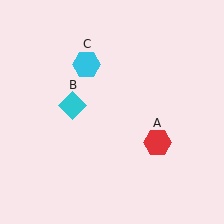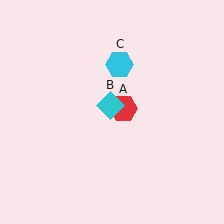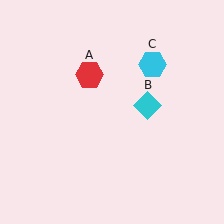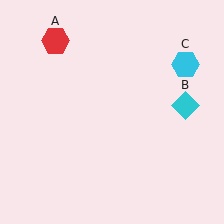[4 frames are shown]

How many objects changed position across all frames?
3 objects changed position: red hexagon (object A), cyan diamond (object B), cyan hexagon (object C).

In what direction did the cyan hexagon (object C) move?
The cyan hexagon (object C) moved right.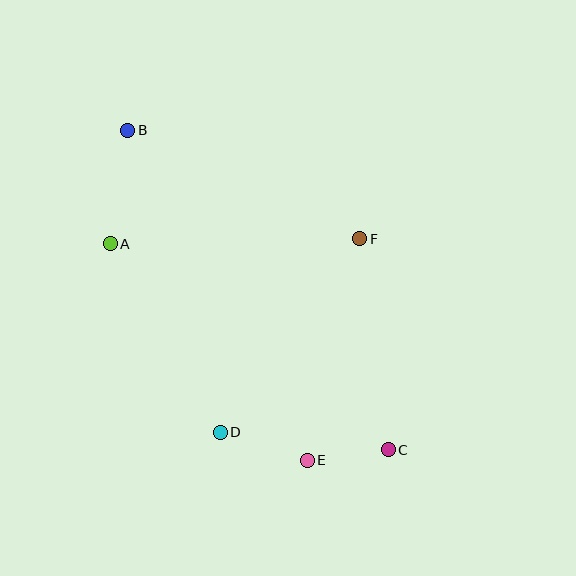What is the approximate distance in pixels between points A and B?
The distance between A and B is approximately 115 pixels.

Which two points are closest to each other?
Points C and E are closest to each other.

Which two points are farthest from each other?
Points B and C are farthest from each other.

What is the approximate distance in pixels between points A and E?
The distance between A and E is approximately 293 pixels.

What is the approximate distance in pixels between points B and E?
The distance between B and E is approximately 376 pixels.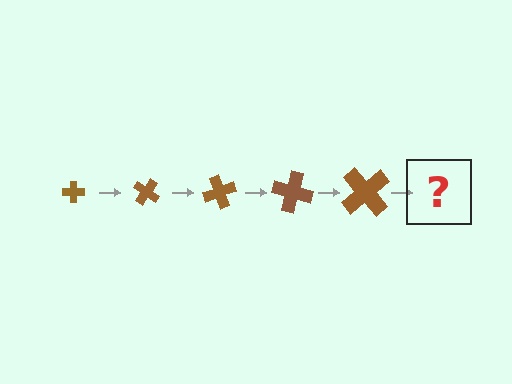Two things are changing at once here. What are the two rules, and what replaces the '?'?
The two rules are that the cross grows larger each step and it rotates 35 degrees each step. The '?' should be a cross, larger than the previous one and rotated 175 degrees from the start.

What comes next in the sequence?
The next element should be a cross, larger than the previous one and rotated 175 degrees from the start.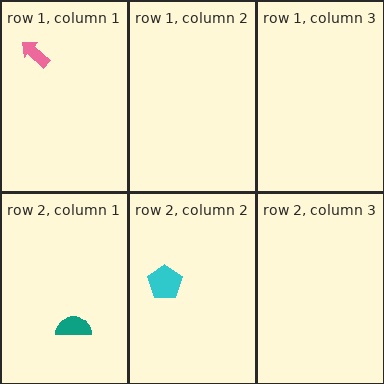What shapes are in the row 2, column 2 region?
The cyan pentagon.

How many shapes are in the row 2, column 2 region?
1.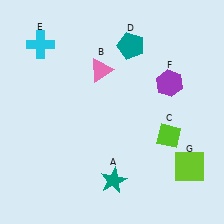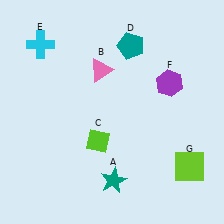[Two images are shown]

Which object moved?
The lime diamond (C) moved left.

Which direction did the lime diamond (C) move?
The lime diamond (C) moved left.